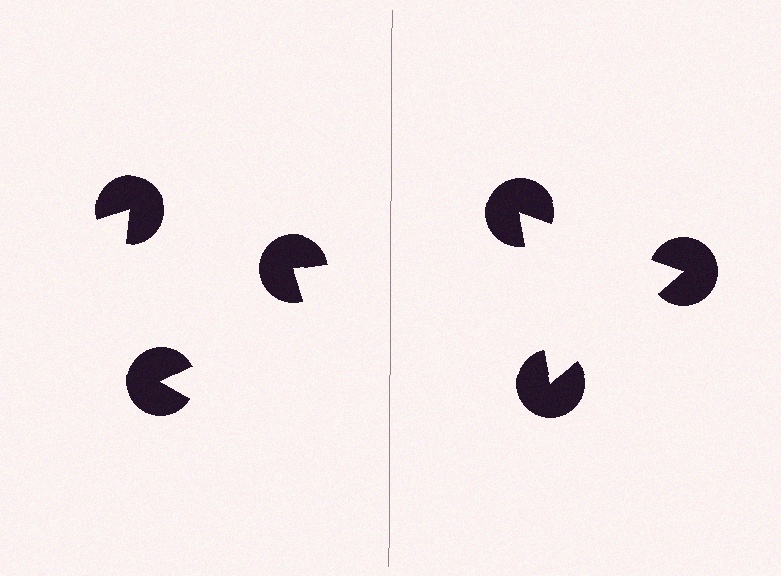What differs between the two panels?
The pac-man discs are positioned identically on both sides; only the wedge orientations differ. On the right they align to a triangle; on the left they are misaligned.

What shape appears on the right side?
An illusory triangle.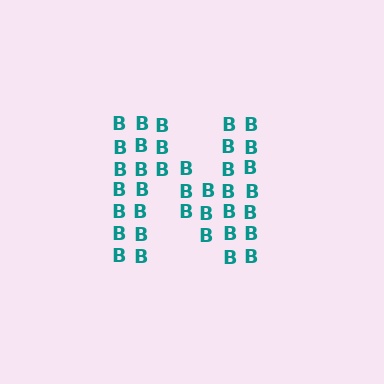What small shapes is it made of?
It is made of small letter B's.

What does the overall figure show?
The overall figure shows the letter N.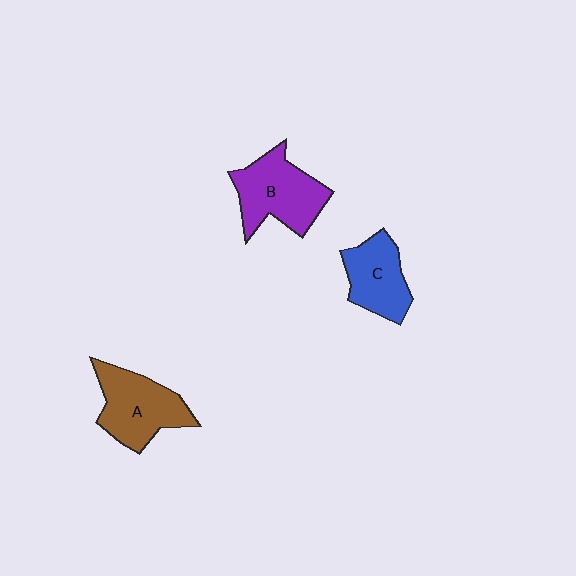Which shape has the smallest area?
Shape C (blue).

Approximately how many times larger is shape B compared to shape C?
Approximately 1.3 times.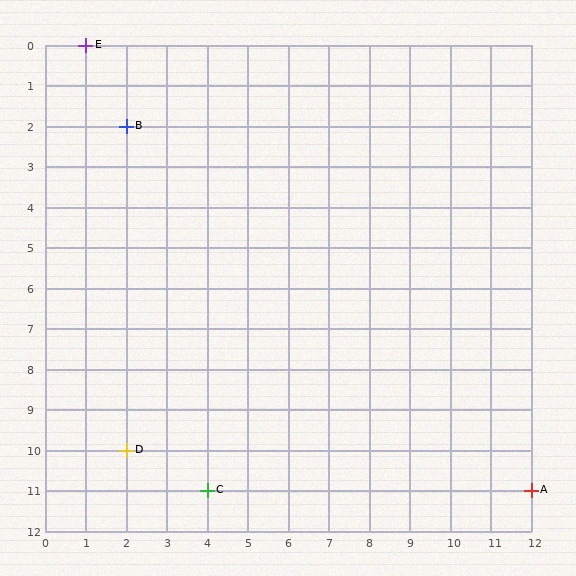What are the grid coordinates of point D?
Point D is at grid coordinates (2, 10).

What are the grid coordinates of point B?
Point B is at grid coordinates (2, 2).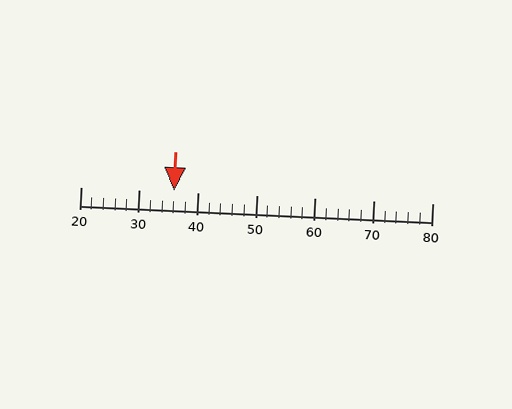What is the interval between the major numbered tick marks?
The major tick marks are spaced 10 units apart.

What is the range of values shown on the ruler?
The ruler shows values from 20 to 80.